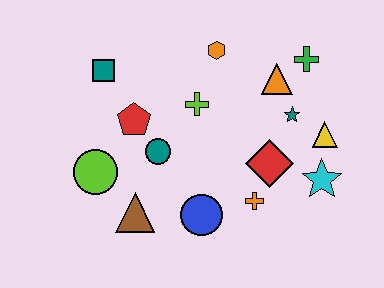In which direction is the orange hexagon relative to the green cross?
The orange hexagon is to the left of the green cross.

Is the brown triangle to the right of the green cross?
No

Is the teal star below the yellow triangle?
No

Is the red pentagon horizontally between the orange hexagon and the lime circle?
Yes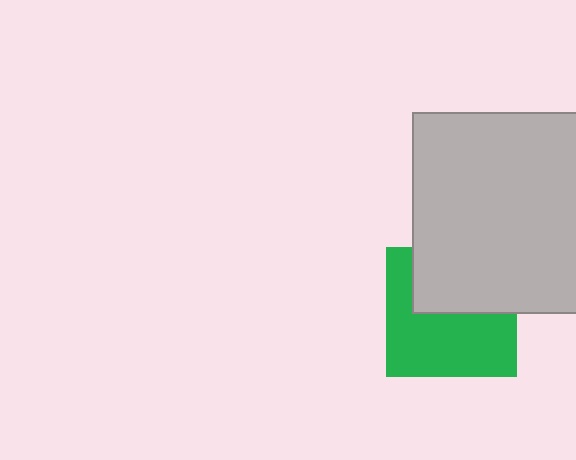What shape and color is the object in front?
The object in front is a light gray square.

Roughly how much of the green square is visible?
About half of it is visible (roughly 59%).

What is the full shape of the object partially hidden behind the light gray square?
The partially hidden object is a green square.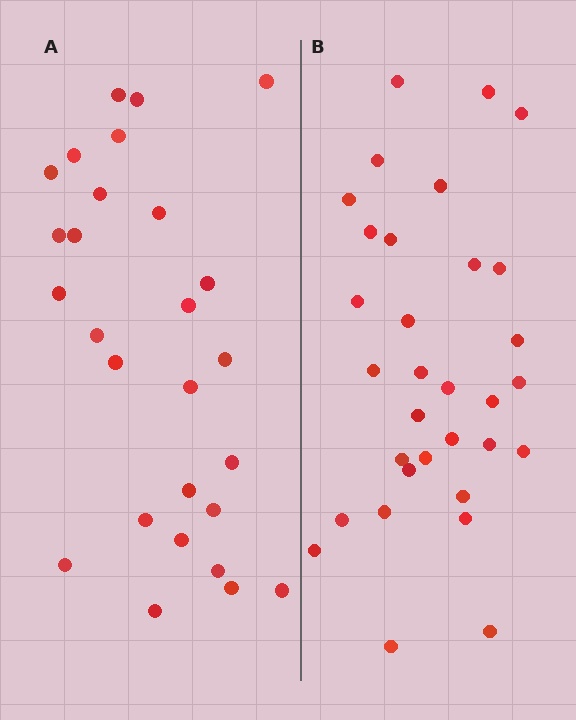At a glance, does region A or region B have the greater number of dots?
Region B (the right region) has more dots.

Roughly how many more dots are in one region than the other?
Region B has about 5 more dots than region A.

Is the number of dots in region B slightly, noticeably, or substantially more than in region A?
Region B has only slightly more — the two regions are fairly close. The ratio is roughly 1.2 to 1.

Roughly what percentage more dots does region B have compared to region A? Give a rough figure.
About 20% more.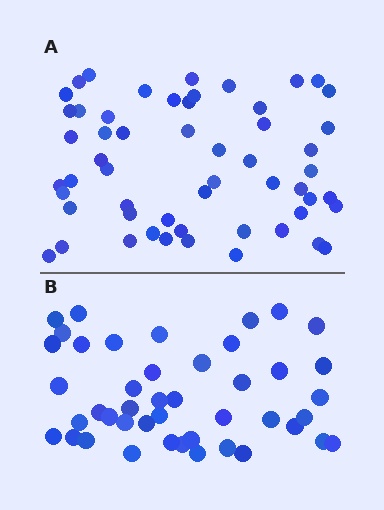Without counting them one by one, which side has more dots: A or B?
Region A (the top region) has more dots.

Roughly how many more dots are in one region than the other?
Region A has roughly 12 or so more dots than region B.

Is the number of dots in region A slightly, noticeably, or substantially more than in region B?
Region A has noticeably more, but not dramatically so. The ratio is roughly 1.2 to 1.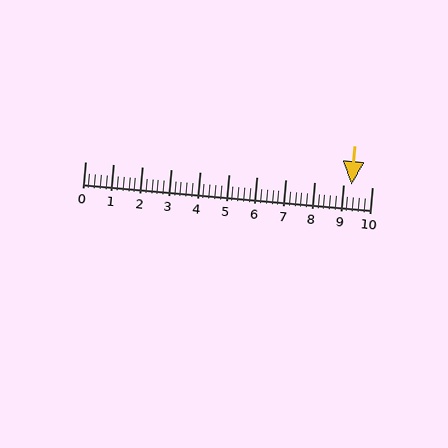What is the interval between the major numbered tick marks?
The major tick marks are spaced 1 units apart.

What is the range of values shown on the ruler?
The ruler shows values from 0 to 10.